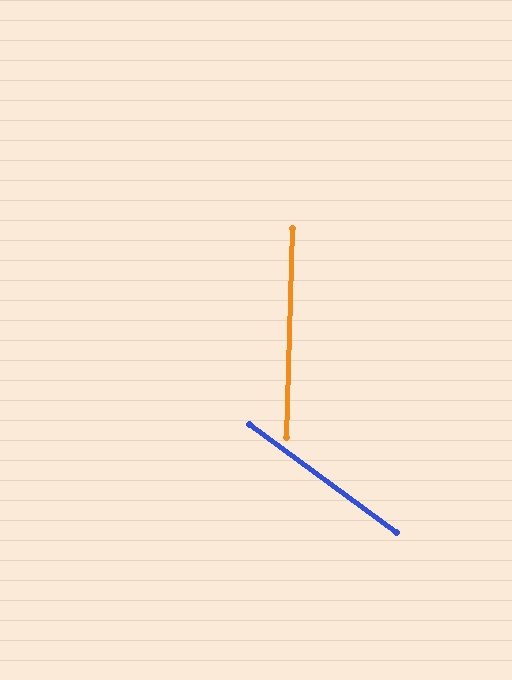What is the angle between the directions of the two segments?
Approximately 55 degrees.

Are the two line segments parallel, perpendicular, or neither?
Neither parallel nor perpendicular — they differ by about 55°.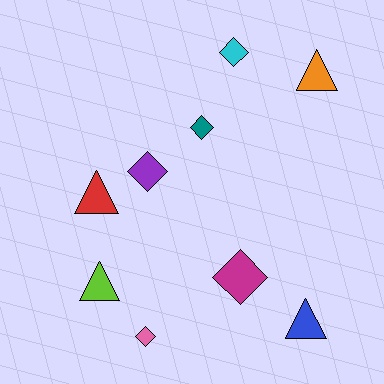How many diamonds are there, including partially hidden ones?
There are 5 diamonds.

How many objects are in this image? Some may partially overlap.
There are 9 objects.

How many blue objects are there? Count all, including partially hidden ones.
There is 1 blue object.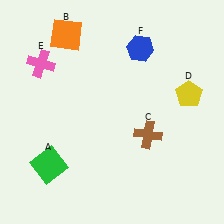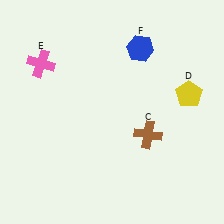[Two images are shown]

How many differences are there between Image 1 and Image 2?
There are 2 differences between the two images.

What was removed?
The green square (A), the orange square (B) were removed in Image 2.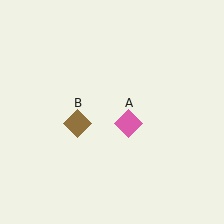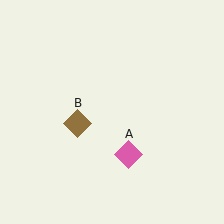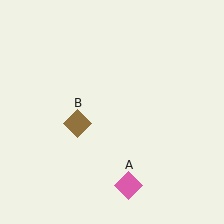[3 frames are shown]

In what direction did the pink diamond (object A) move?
The pink diamond (object A) moved down.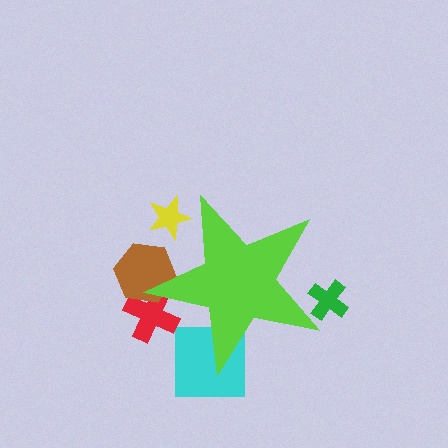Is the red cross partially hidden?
Yes, the red cross is partially hidden behind the lime star.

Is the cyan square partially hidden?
Yes, the cyan square is partially hidden behind the lime star.